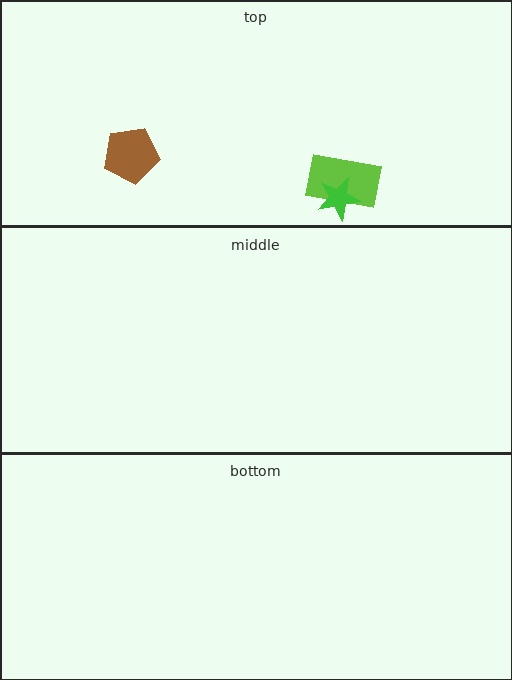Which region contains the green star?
The top region.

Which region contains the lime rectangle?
The top region.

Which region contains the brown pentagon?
The top region.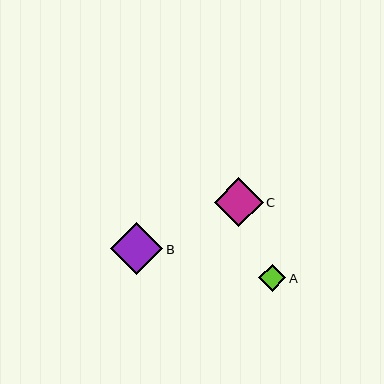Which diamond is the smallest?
Diamond A is the smallest with a size of approximately 27 pixels.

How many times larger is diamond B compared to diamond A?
Diamond B is approximately 1.9 times the size of diamond A.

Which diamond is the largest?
Diamond B is the largest with a size of approximately 52 pixels.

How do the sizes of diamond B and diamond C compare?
Diamond B and diamond C are approximately the same size.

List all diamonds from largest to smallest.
From largest to smallest: B, C, A.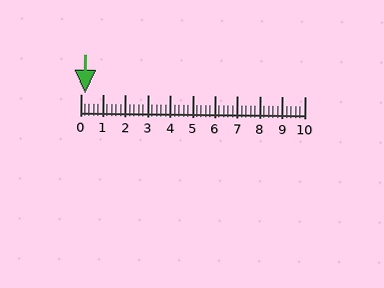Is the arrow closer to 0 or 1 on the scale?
The arrow is closer to 0.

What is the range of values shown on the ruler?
The ruler shows values from 0 to 10.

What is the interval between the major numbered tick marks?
The major tick marks are spaced 1 units apart.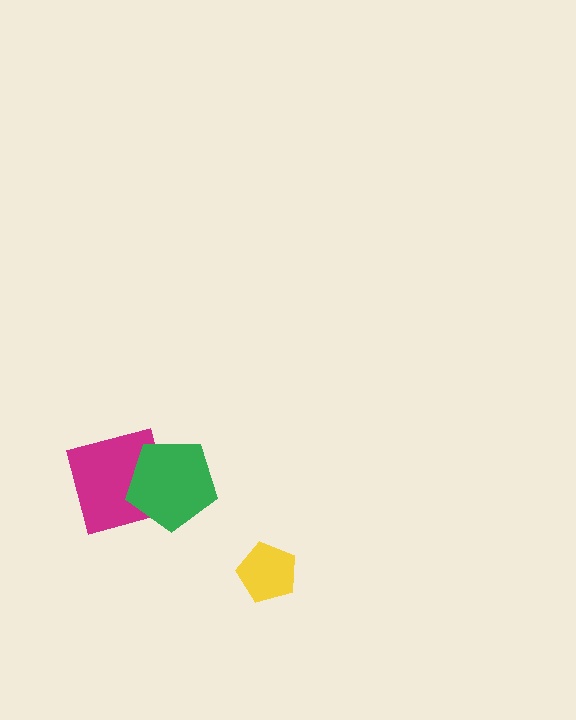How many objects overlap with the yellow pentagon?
0 objects overlap with the yellow pentagon.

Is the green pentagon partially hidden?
No, no other shape covers it.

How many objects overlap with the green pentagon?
1 object overlaps with the green pentagon.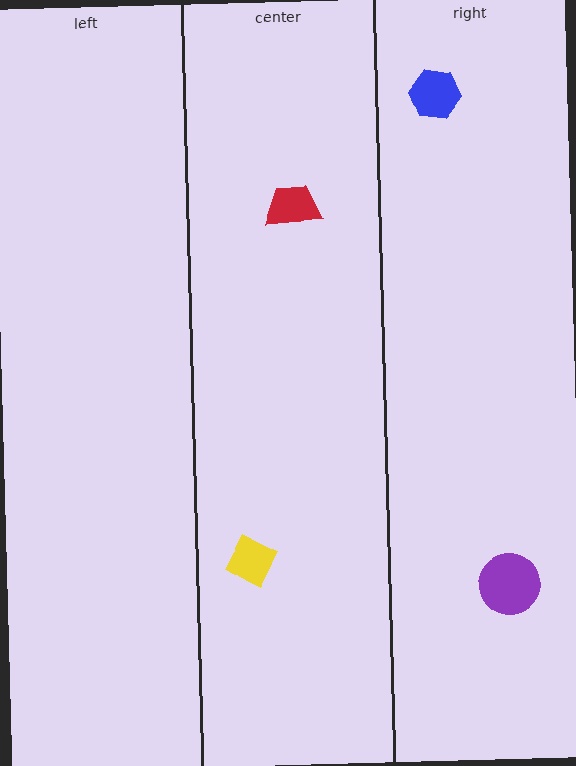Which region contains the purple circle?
The right region.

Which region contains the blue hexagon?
The right region.